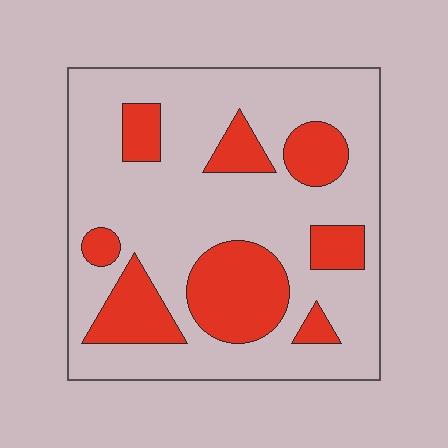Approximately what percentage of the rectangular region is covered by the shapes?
Approximately 25%.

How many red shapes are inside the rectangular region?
8.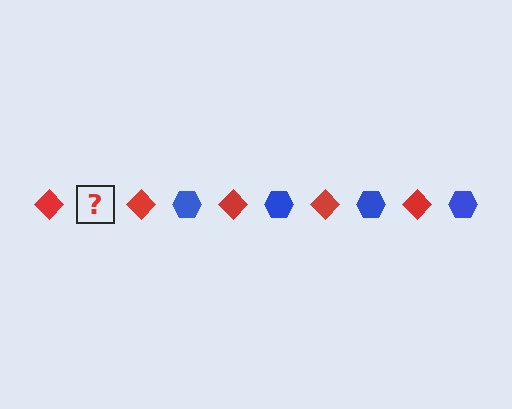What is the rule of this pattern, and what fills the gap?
The rule is that the pattern alternates between red diamond and blue hexagon. The gap should be filled with a blue hexagon.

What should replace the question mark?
The question mark should be replaced with a blue hexagon.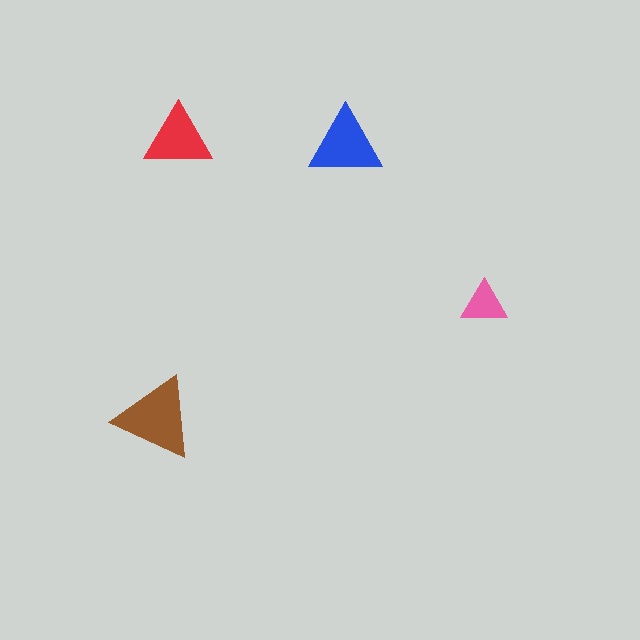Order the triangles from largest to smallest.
the brown one, the blue one, the red one, the pink one.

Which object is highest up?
The red triangle is topmost.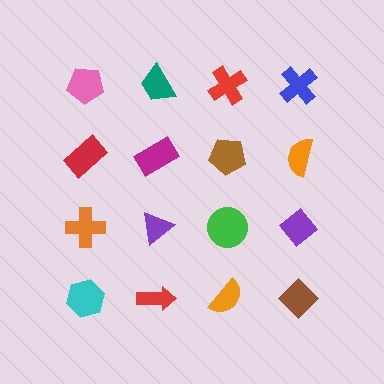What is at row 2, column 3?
A brown pentagon.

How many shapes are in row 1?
4 shapes.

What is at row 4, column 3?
An orange semicircle.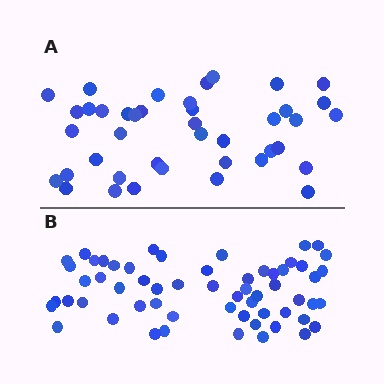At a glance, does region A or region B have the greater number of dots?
Region B (the bottom region) has more dots.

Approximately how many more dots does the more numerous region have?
Region B has approximately 20 more dots than region A.